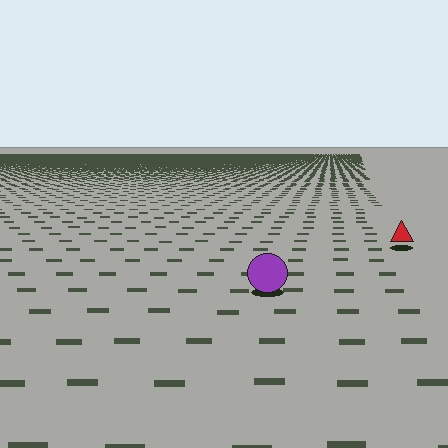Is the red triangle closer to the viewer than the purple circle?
No. The purple circle is closer — you can tell from the texture gradient: the ground texture is coarser near it.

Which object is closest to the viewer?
The purple circle is closest. The texture marks near it are larger and more spread out.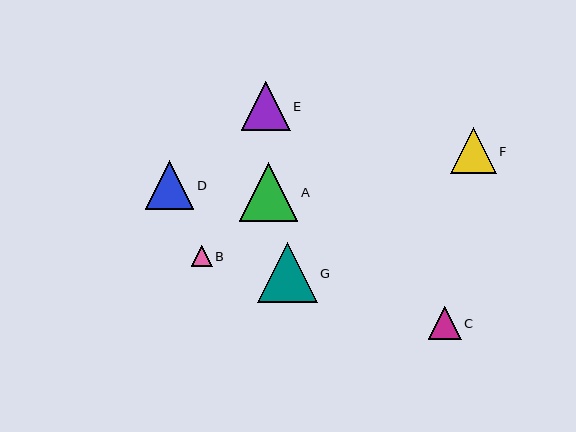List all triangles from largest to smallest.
From largest to smallest: G, A, E, D, F, C, B.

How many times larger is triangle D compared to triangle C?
Triangle D is approximately 1.5 times the size of triangle C.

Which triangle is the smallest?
Triangle B is the smallest with a size of approximately 21 pixels.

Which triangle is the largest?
Triangle G is the largest with a size of approximately 60 pixels.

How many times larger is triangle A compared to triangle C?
Triangle A is approximately 1.8 times the size of triangle C.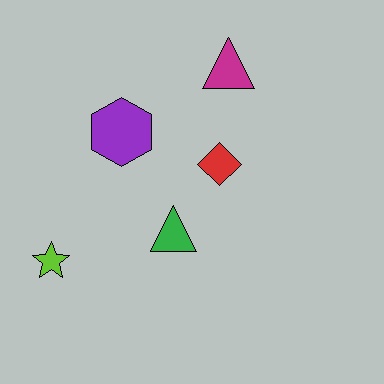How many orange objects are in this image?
There are no orange objects.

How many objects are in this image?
There are 5 objects.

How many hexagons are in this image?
There is 1 hexagon.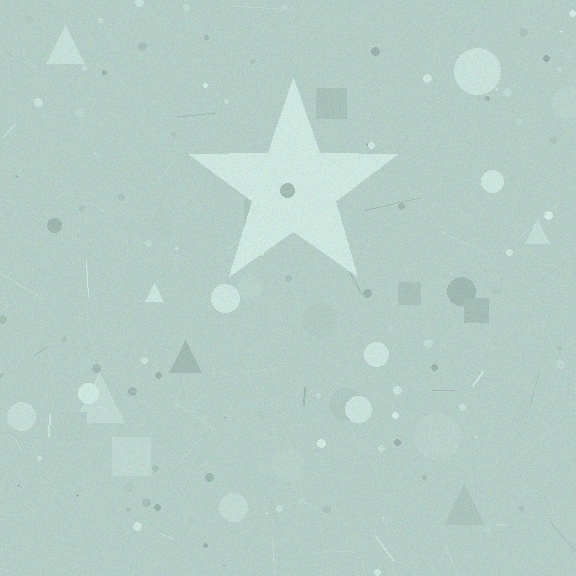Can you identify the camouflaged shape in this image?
The camouflaged shape is a star.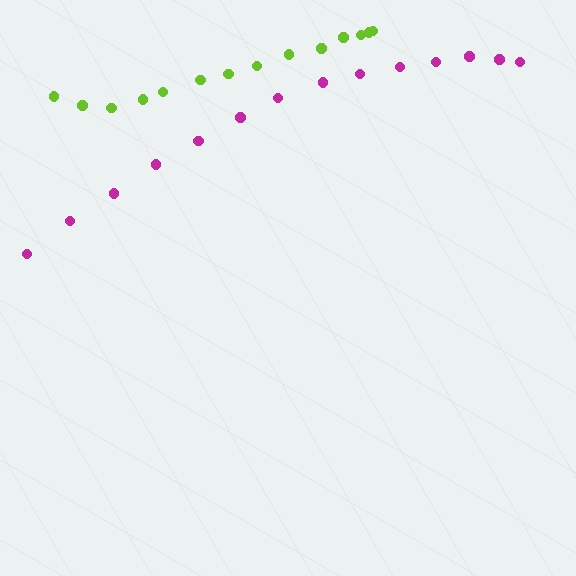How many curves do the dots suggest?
There are 2 distinct paths.